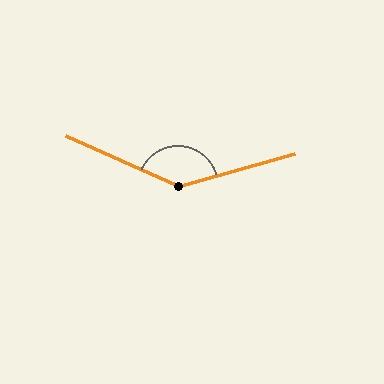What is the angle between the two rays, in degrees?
Approximately 140 degrees.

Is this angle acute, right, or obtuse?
It is obtuse.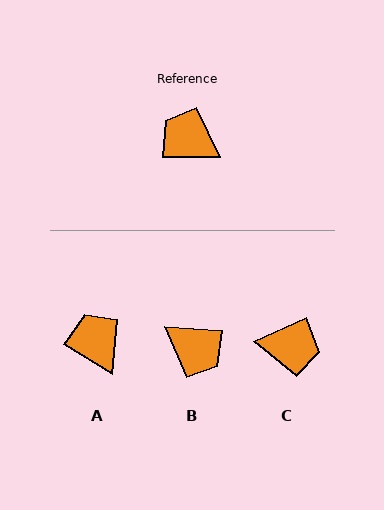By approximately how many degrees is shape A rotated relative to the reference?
Approximately 31 degrees clockwise.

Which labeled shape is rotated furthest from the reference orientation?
B, about 177 degrees away.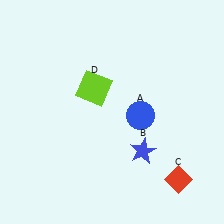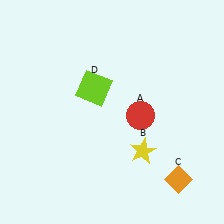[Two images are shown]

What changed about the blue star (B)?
In Image 1, B is blue. In Image 2, it changed to yellow.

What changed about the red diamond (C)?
In Image 1, C is red. In Image 2, it changed to orange.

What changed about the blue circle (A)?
In Image 1, A is blue. In Image 2, it changed to red.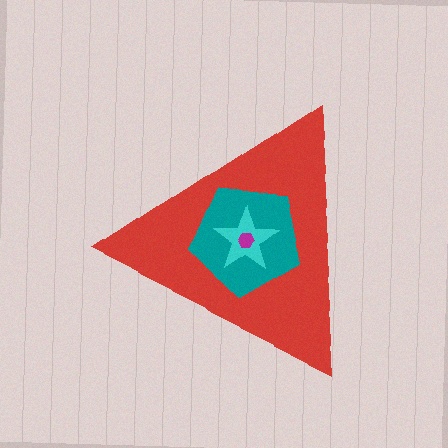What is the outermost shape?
The red triangle.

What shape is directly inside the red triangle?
The teal pentagon.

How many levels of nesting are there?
4.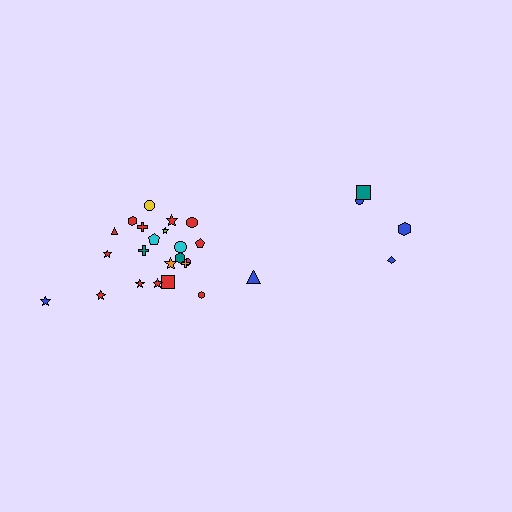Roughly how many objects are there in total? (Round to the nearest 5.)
Roughly 25 objects in total.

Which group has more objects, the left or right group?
The left group.